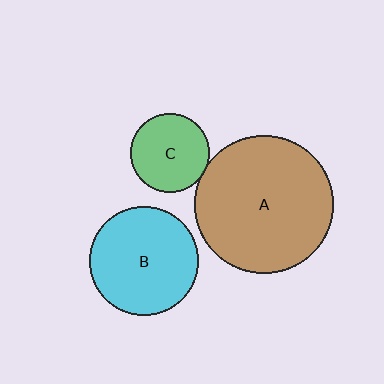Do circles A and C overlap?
Yes.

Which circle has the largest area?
Circle A (brown).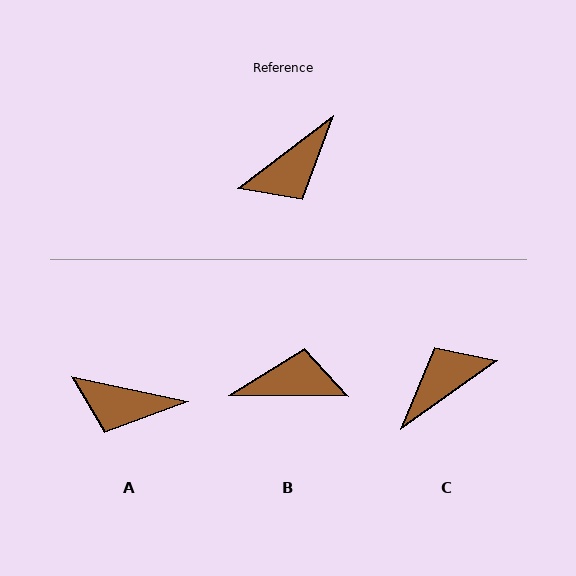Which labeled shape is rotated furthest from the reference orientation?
C, about 178 degrees away.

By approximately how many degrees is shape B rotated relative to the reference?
Approximately 142 degrees counter-clockwise.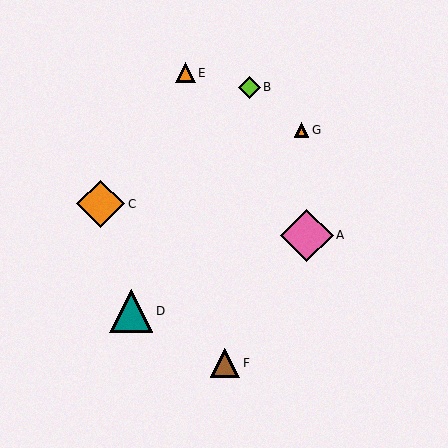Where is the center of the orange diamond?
The center of the orange diamond is at (101, 204).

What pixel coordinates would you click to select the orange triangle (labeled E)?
Click at (186, 73) to select the orange triangle E.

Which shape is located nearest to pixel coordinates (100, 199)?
The orange diamond (labeled C) at (101, 204) is nearest to that location.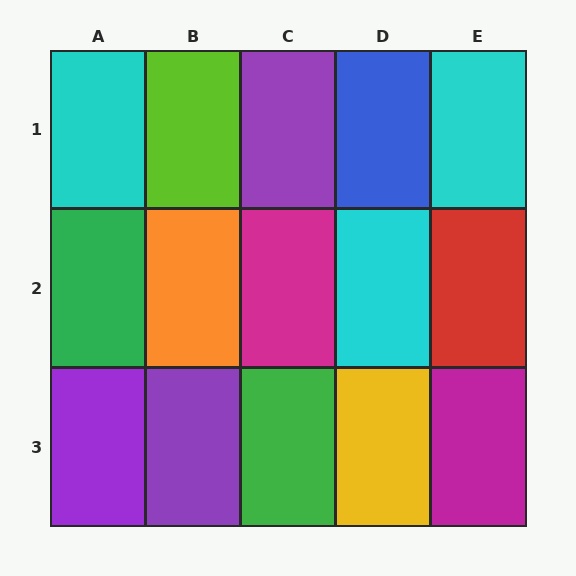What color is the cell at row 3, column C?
Green.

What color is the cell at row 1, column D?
Blue.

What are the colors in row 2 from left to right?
Green, orange, magenta, cyan, red.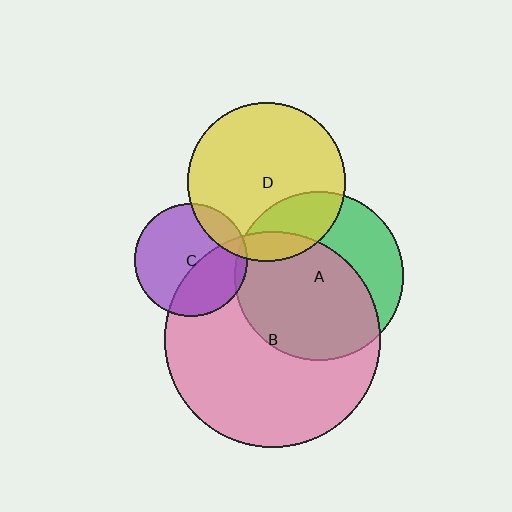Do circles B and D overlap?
Yes.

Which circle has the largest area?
Circle B (pink).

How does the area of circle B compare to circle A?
Approximately 1.6 times.